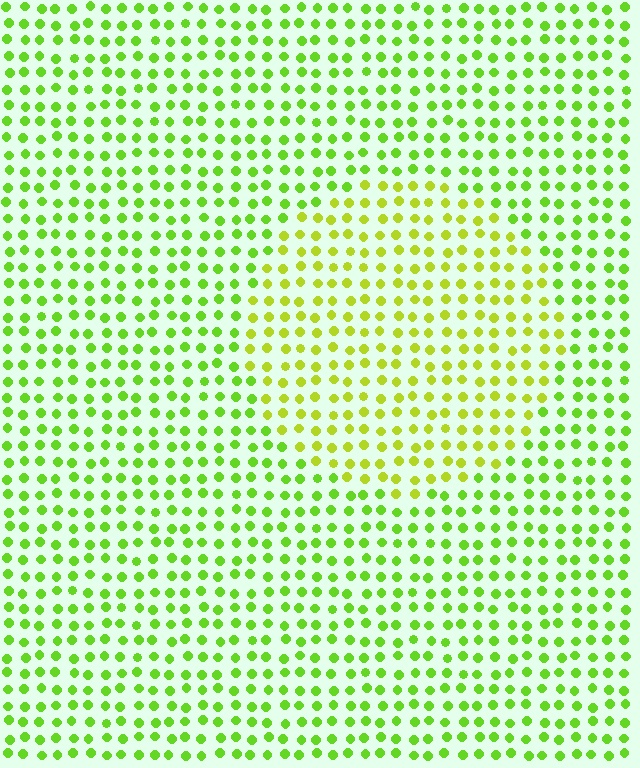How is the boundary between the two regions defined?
The boundary is defined purely by a slight shift in hue (about 26 degrees). Spacing, size, and orientation are identical on both sides.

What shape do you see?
I see a circle.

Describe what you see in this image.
The image is filled with small lime elements in a uniform arrangement. A circle-shaped region is visible where the elements are tinted to a slightly different hue, forming a subtle color boundary.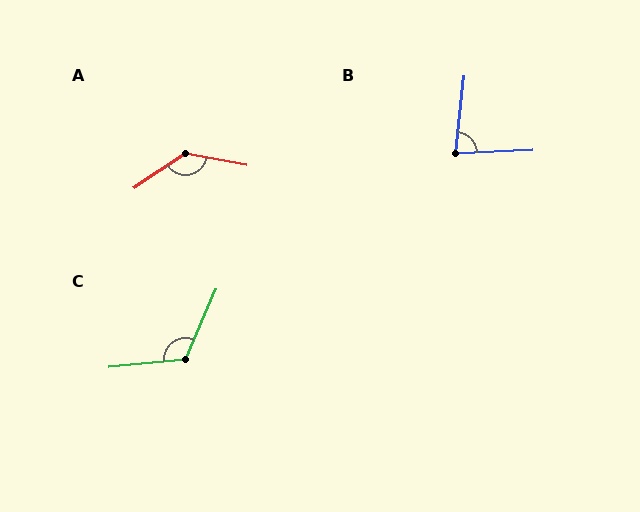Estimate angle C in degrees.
Approximately 118 degrees.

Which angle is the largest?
A, at approximately 135 degrees.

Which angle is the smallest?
B, at approximately 81 degrees.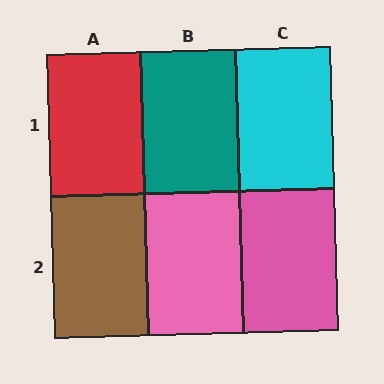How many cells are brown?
1 cell is brown.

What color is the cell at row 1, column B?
Teal.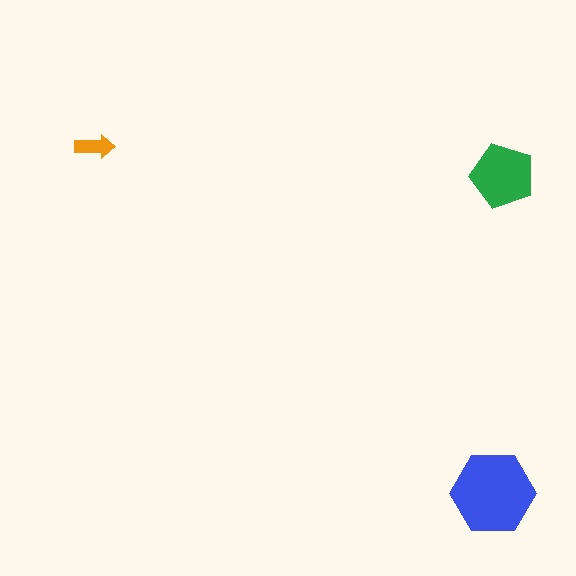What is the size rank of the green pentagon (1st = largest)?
2nd.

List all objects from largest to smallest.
The blue hexagon, the green pentagon, the orange arrow.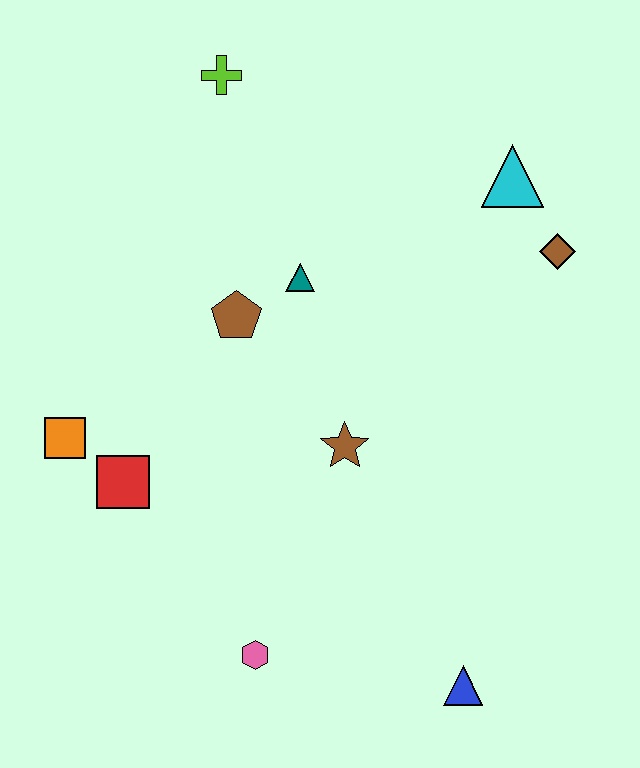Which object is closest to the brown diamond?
The cyan triangle is closest to the brown diamond.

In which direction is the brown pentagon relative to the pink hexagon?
The brown pentagon is above the pink hexagon.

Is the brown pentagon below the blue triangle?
No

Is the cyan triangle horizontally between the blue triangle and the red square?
No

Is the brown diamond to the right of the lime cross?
Yes